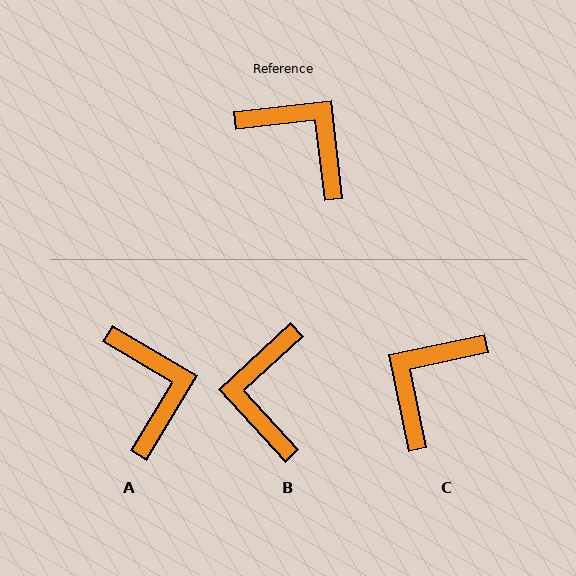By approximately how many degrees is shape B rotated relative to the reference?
Approximately 126 degrees counter-clockwise.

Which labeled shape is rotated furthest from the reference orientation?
B, about 126 degrees away.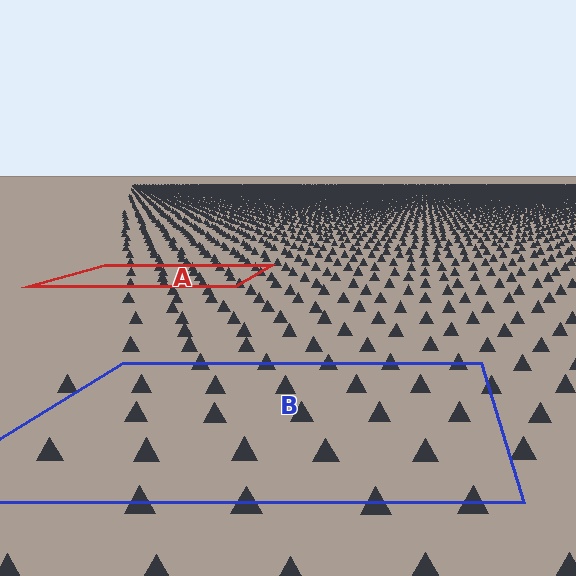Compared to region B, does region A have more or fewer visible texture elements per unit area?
Region A has more texture elements per unit area — they are packed more densely because it is farther away.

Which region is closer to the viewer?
Region B is closer. The texture elements there are larger and more spread out.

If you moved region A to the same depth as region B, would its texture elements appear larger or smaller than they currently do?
They would appear larger. At a closer depth, the same texture elements are projected at a bigger on-screen size.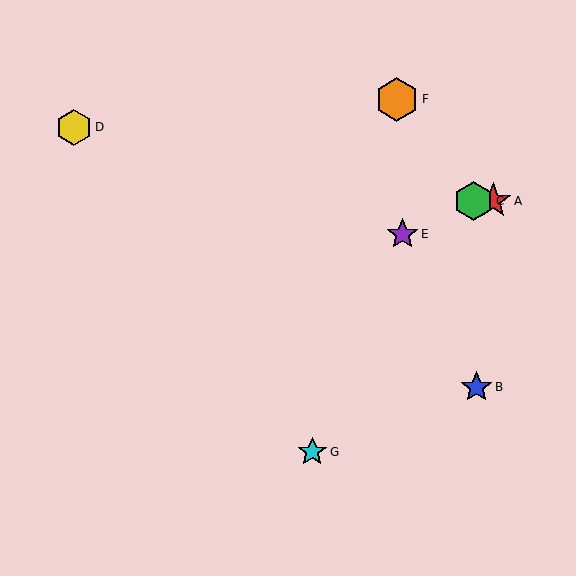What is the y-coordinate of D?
Object D is at y≈127.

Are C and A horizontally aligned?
Yes, both are at y≈201.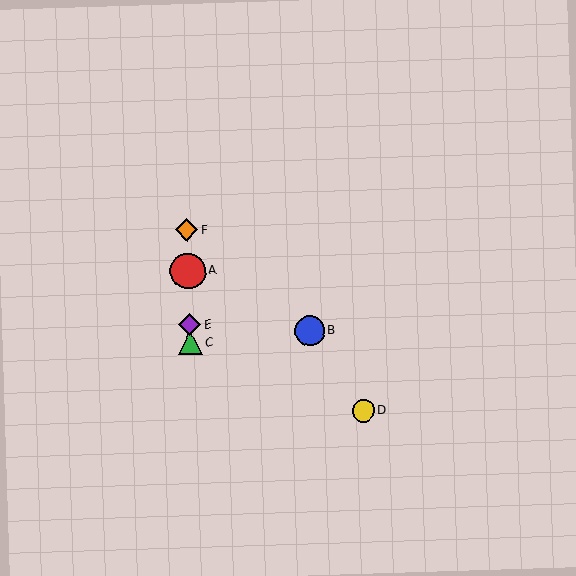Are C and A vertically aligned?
Yes, both are at x≈190.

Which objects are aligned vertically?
Objects A, C, E, F are aligned vertically.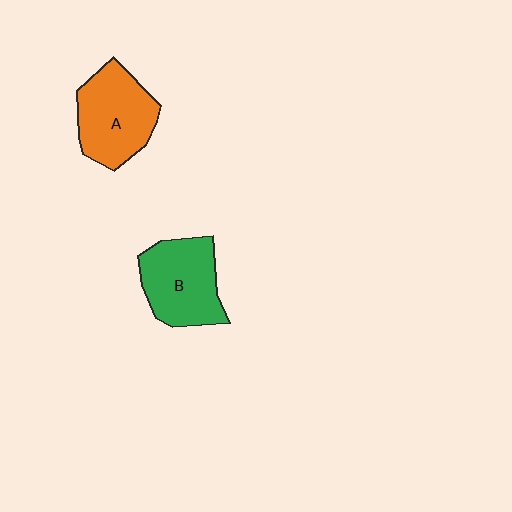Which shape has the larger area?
Shape A (orange).